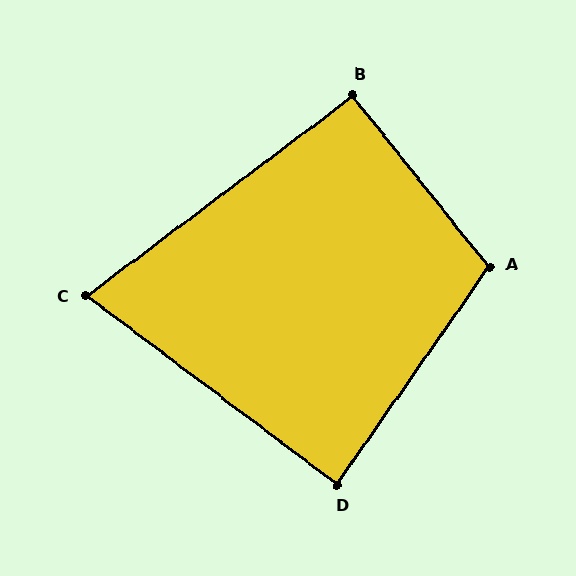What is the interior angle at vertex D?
Approximately 88 degrees (approximately right).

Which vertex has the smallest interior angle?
C, at approximately 74 degrees.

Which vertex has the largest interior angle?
A, at approximately 106 degrees.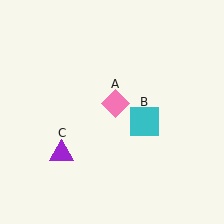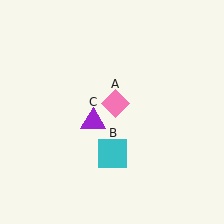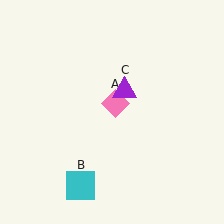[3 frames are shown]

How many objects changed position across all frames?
2 objects changed position: cyan square (object B), purple triangle (object C).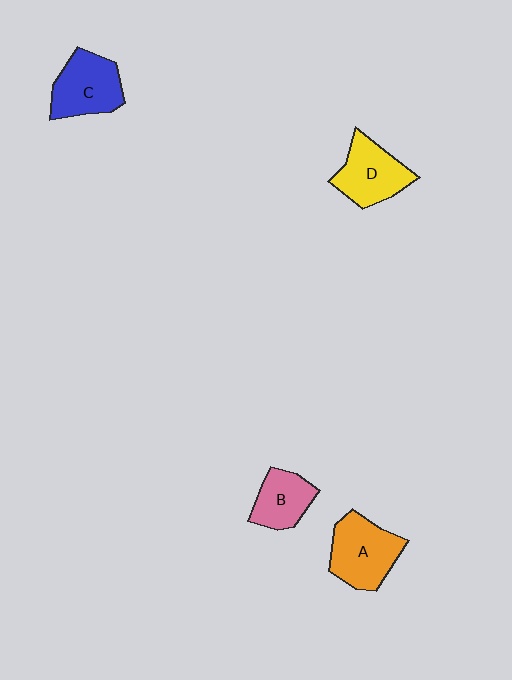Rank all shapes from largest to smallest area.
From largest to smallest: A (orange), C (blue), D (yellow), B (pink).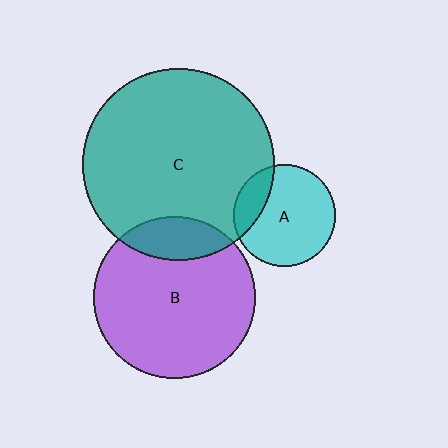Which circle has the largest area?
Circle C (teal).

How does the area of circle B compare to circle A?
Approximately 2.5 times.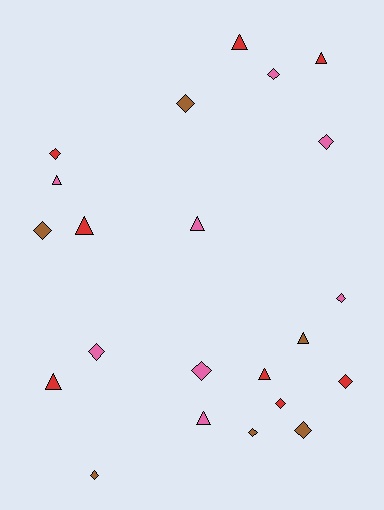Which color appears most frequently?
Pink, with 8 objects.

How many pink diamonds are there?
There are 5 pink diamonds.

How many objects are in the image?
There are 22 objects.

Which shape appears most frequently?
Diamond, with 13 objects.